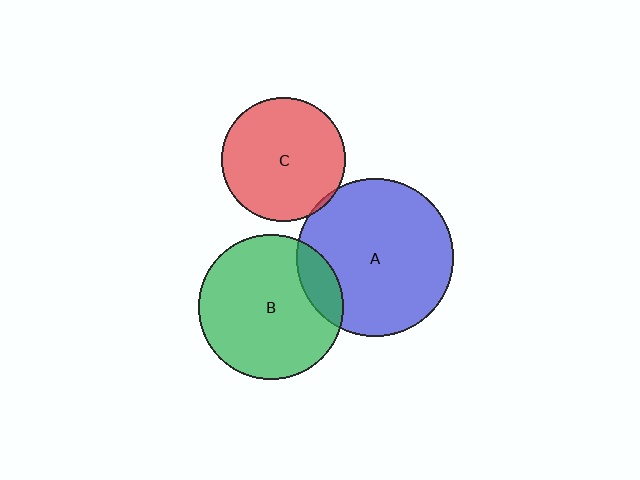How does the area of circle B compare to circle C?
Approximately 1.4 times.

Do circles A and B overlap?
Yes.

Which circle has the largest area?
Circle A (blue).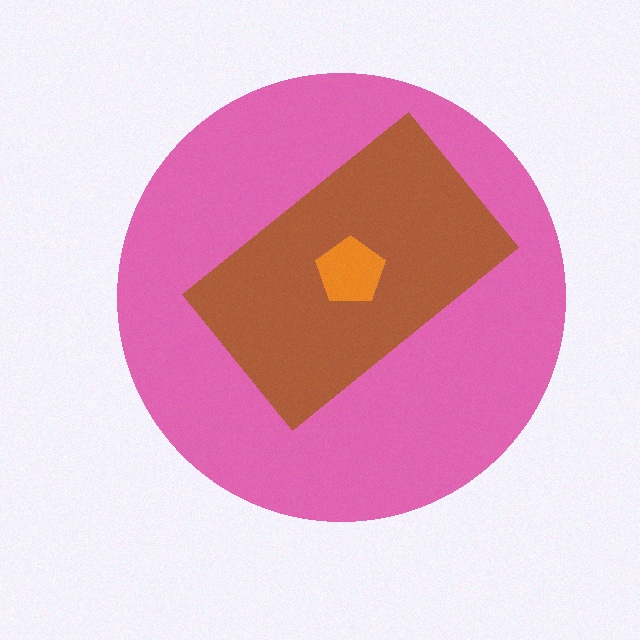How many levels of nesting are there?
3.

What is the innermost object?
The orange pentagon.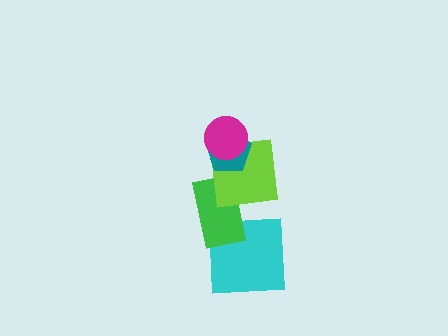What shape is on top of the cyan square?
The green rectangle is on top of the cyan square.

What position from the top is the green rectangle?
The green rectangle is 4th from the top.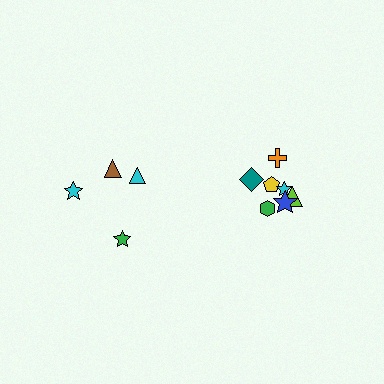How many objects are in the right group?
There are 7 objects.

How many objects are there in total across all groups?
There are 11 objects.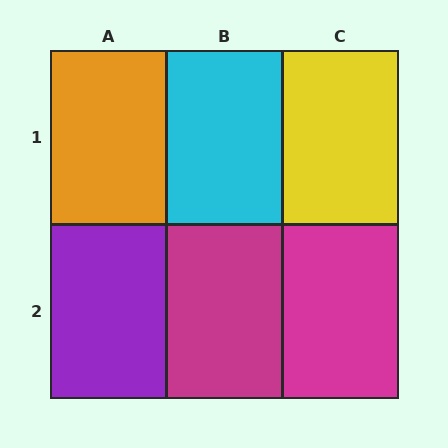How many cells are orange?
1 cell is orange.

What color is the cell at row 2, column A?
Purple.